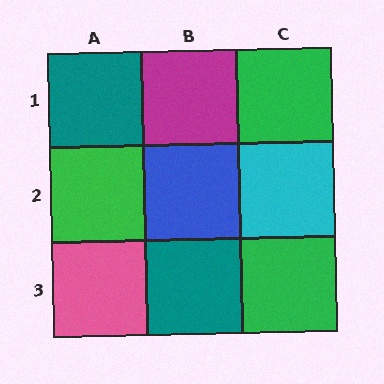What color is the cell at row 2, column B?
Blue.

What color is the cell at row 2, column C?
Cyan.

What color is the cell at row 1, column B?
Magenta.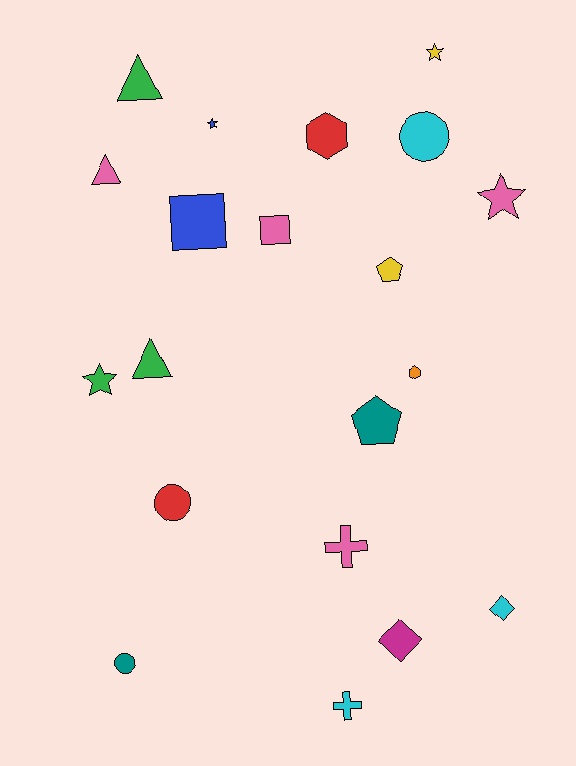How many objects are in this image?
There are 20 objects.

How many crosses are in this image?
There are 2 crosses.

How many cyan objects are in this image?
There are 3 cyan objects.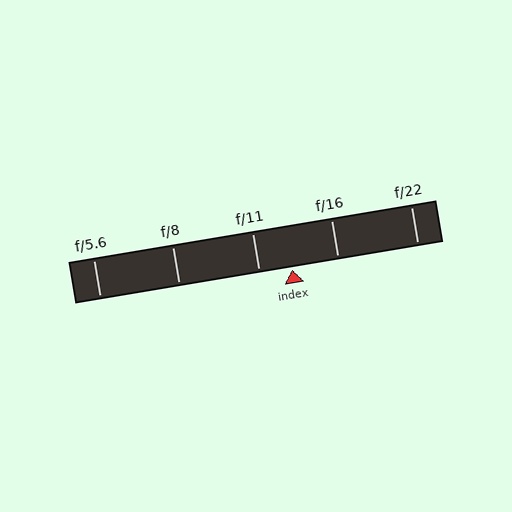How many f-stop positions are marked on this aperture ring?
There are 5 f-stop positions marked.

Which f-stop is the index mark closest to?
The index mark is closest to f/11.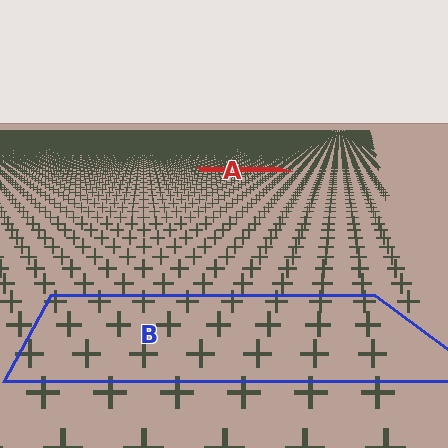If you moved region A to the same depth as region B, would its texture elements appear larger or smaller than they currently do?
They would appear larger. At a closer depth, the same texture elements are projected at a bigger on-screen size.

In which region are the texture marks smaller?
The texture marks are smaller in region A, because it is farther away.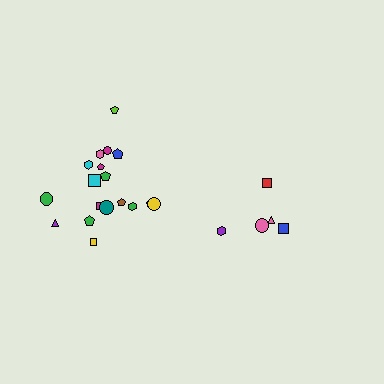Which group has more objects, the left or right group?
The left group.